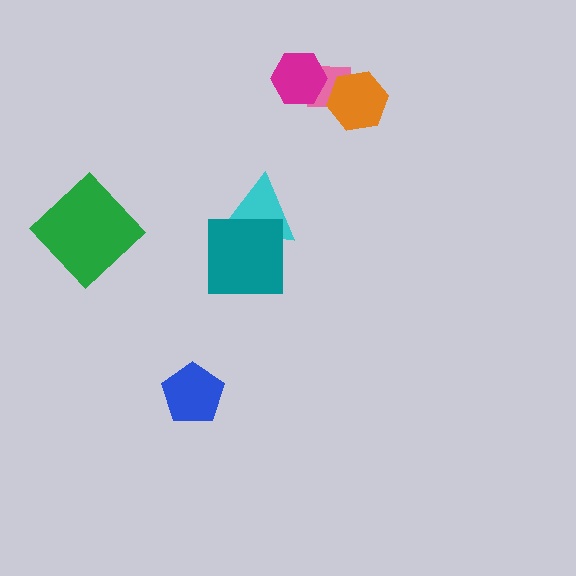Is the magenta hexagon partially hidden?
No, no other shape covers it.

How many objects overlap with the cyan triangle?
1 object overlaps with the cyan triangle.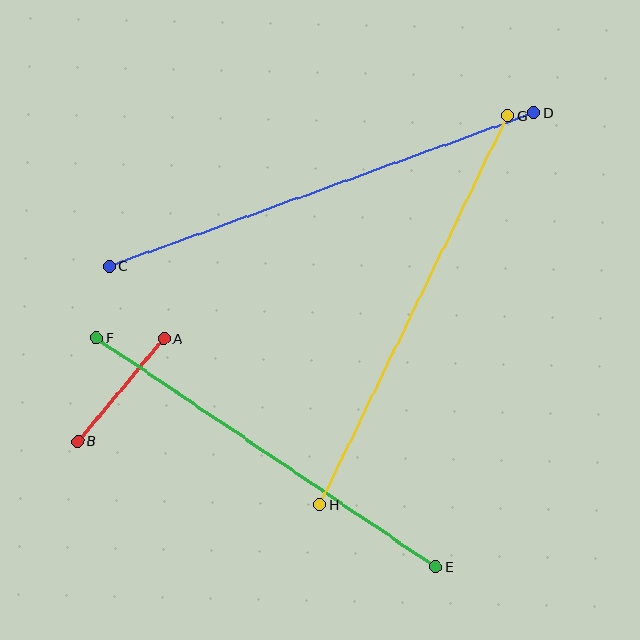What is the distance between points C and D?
The distance is approximately 452 pixels.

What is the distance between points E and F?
The distance is approximately 409 pixels.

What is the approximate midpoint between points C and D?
The midpoint is at approximately (322, 189) pixels.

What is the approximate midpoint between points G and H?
The midpoint is at approximately (414, 310) pixels.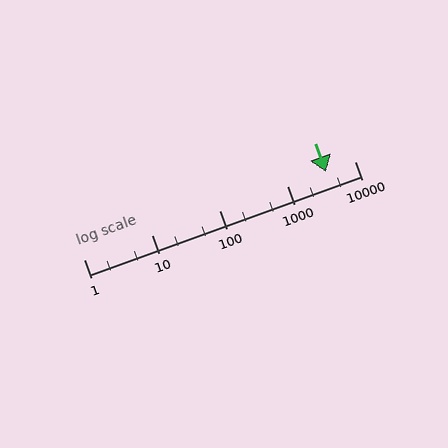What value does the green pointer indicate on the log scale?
The pointer indicates approximately 3800.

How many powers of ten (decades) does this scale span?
The scale spans 4 decades, from 1 to 10000.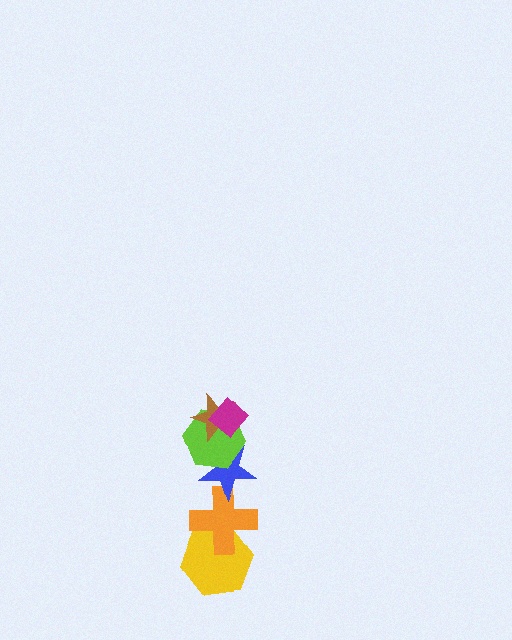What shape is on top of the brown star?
The magenta diamond is on top of the brown star.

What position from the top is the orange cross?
The orange cross is 5th from the top.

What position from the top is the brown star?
The brown star is 2nd from the top.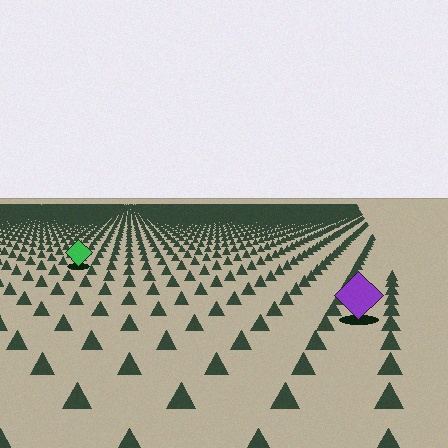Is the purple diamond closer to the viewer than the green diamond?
Yes. The purple diamond is closer — you can tell from the texture gradient: the ground texture is coarser near it.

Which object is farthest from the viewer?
The green diamond is farthest from the viewer. It appears smaller and the ground texture around it is denser.